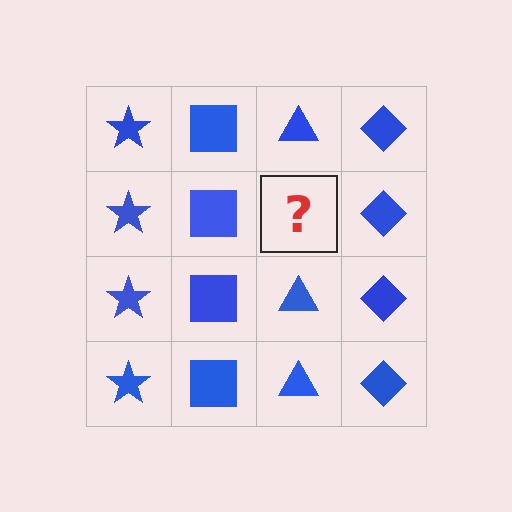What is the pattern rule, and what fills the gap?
The rule is that each column has a consistent shape. The gap should be filled with a blue triangle.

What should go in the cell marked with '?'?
The missing cell should contain a blue triangle.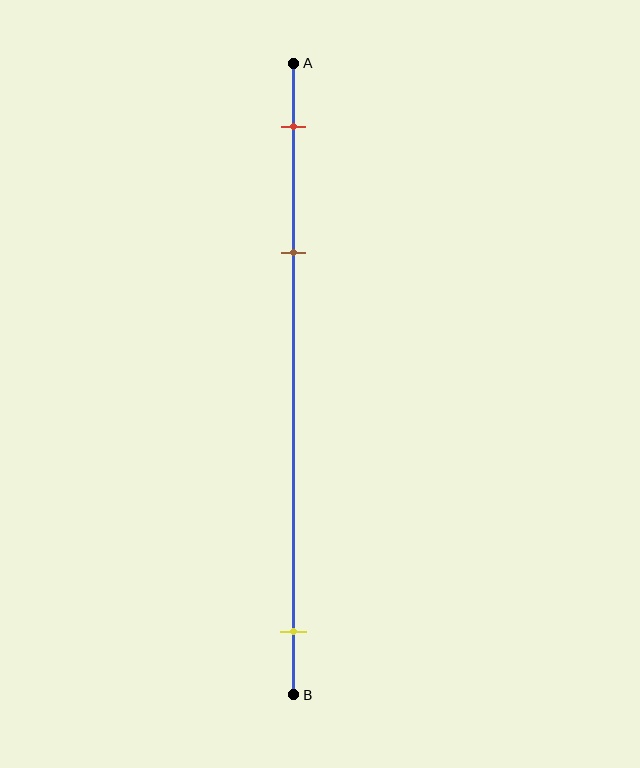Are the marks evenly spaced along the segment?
No, the marks are not evenly spaced.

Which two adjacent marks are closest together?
The red and brown marks are the closest adjacent pair.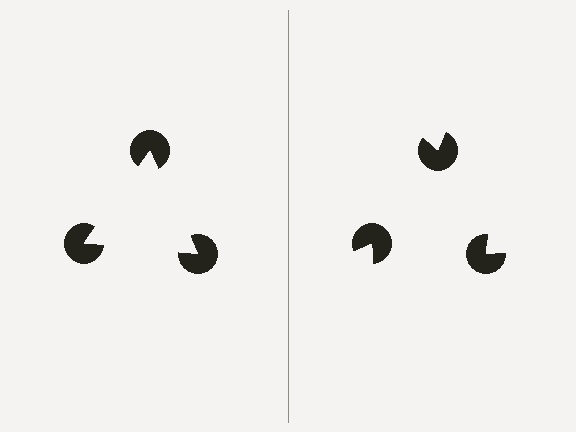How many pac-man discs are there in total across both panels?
6 — 3 on each side.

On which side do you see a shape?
An illusory triangle appears on the left side. On the right side the wedge cuts are rotated, so no coherent shape forms.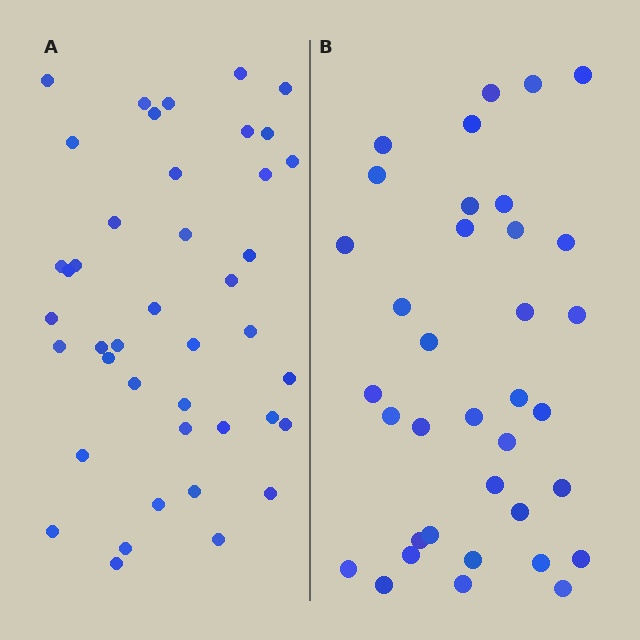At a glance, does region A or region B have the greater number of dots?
Region A (the left region) has more dots.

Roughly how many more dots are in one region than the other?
Region A has about 6 more dots than region B.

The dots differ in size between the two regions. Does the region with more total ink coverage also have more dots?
No. Region B has more total ink coverage because its dots are larger, but region A actually contains more individual dots. Total area can be misleading — the number of items is what matters here.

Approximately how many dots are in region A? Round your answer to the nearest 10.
About 40 dots. (The exact count is 42, which rounds to 40.)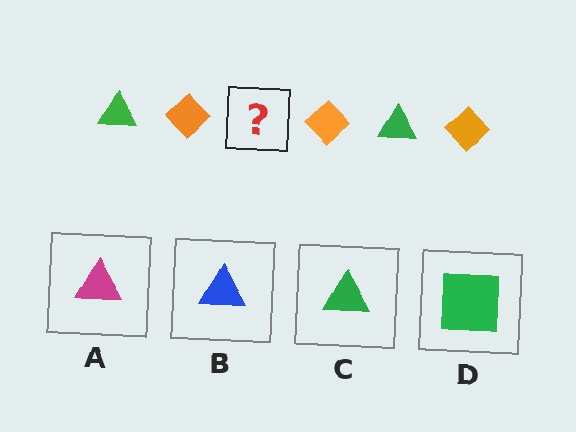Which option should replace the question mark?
Option C.